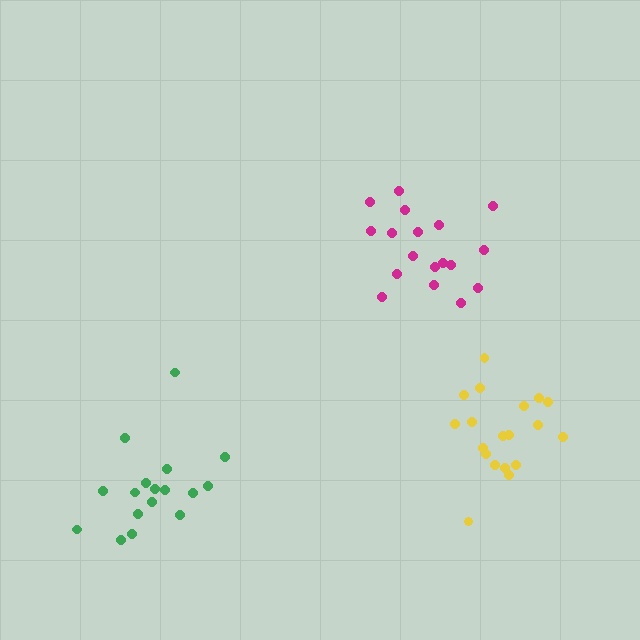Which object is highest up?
The magenta cluster is topmost.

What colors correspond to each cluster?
The clusters are colored: magenta, yellow, green.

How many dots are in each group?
Group 1: 18 dots, Group 2: 19 dots, Group 3: 17 dots (54 total).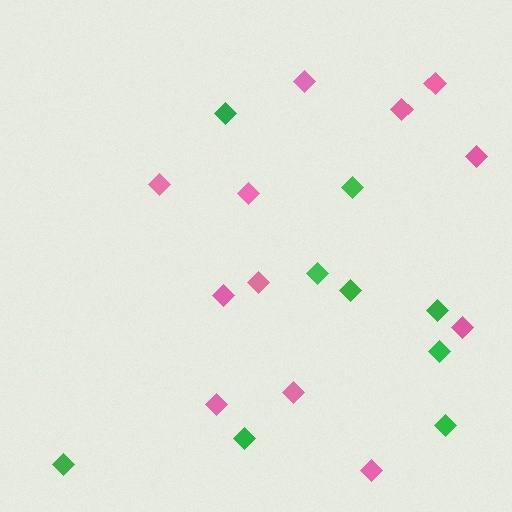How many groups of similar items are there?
There are 2 groups: one group of pink diamonds (12) and one group of green diamonds (9).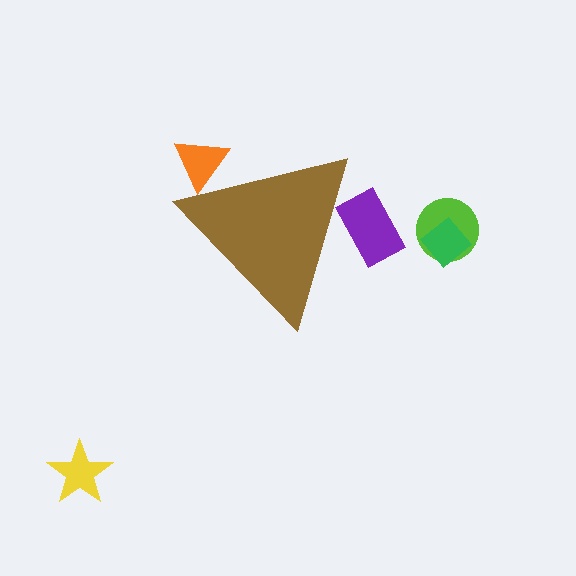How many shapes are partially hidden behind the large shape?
2 shapes are partially hidden.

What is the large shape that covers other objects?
A brown triangle.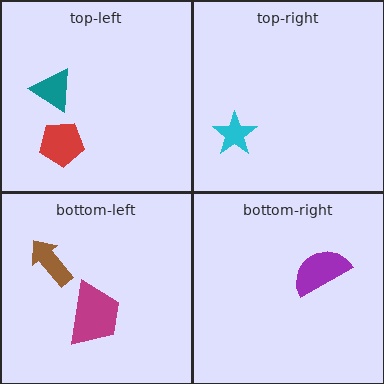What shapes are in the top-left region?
The teal triangle, the red pentagon.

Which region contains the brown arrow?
The bottom-left region.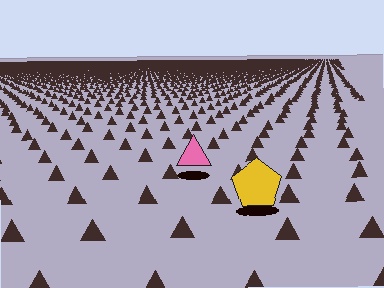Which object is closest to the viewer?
The yellow pentagon is closest. The texture marks near it are larger and more spread out.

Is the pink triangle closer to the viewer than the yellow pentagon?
No. The yellow pentagon is closer — you can tell from the texture gradient: the ground texture is coarser near it.